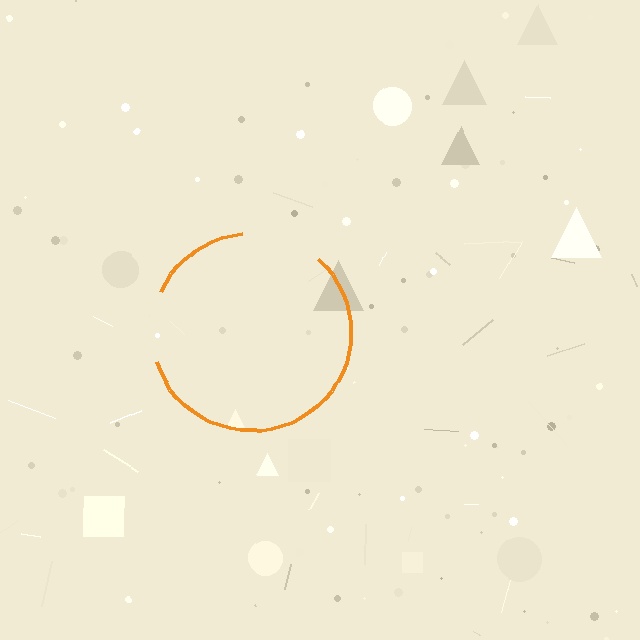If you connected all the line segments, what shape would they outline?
They would outline a circle.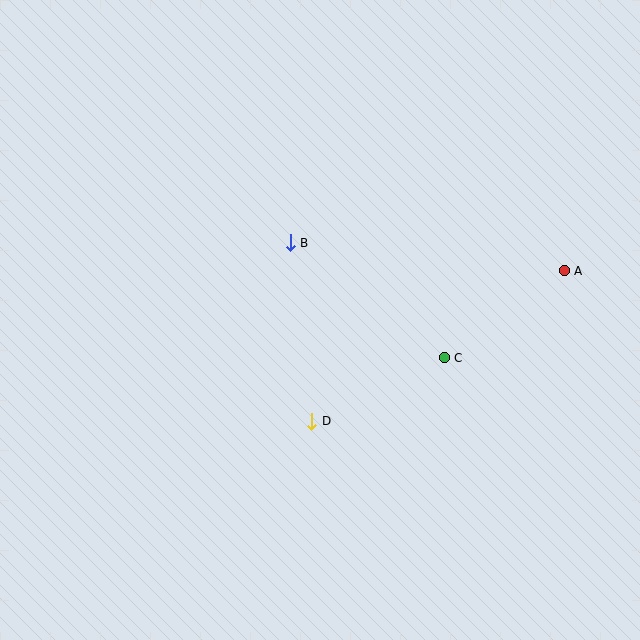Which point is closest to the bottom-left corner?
Point D is closest to the bottom-left corner.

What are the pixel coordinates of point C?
Point C is at (444, 358).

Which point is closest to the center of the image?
Point B at (290, 243) is closest to the center.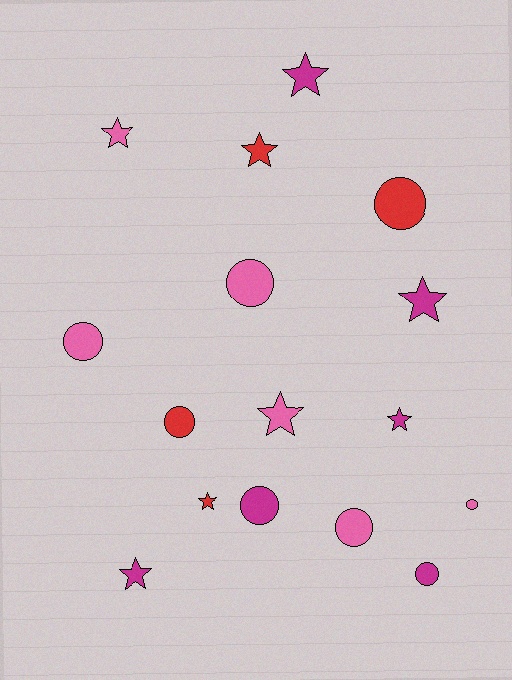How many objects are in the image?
There are 16 objects.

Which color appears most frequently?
Magenta, with 6 objects.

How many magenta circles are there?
There are 2 magenta circles.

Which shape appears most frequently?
Star, with 8 objects.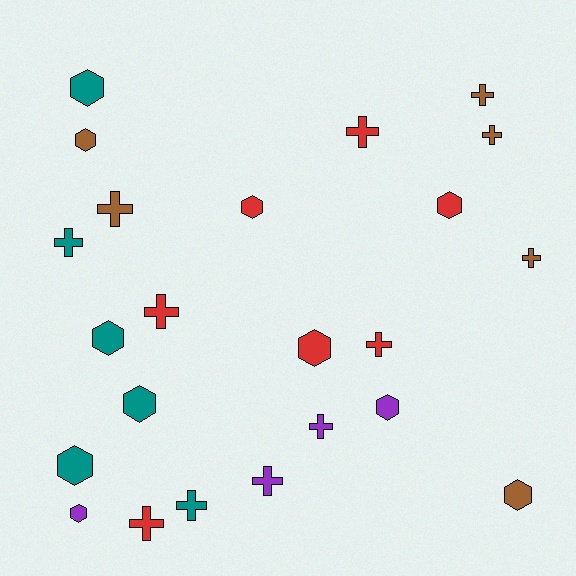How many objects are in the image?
There are 23 objects.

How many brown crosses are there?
There are 4 brown crosses.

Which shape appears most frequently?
Cross, with 12 objects.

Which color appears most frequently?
Red, with 7 objects.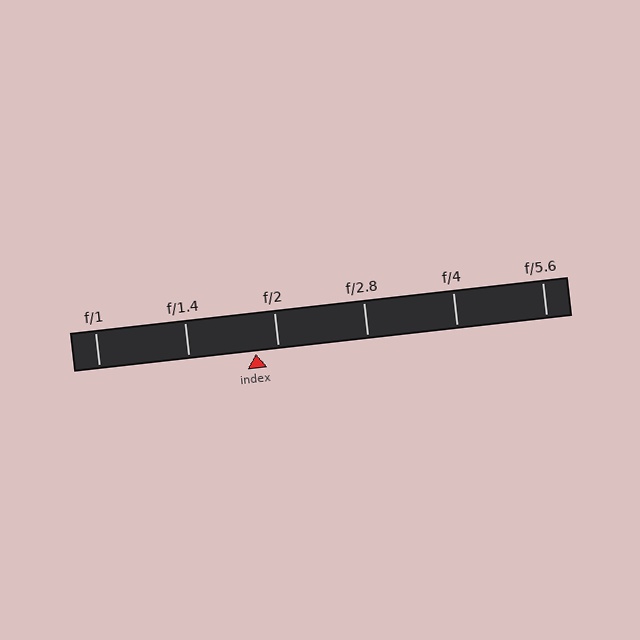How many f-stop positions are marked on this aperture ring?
There are 6 f-stop positions marked.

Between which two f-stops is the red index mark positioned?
The index mark is between f/1.4 and f/2.